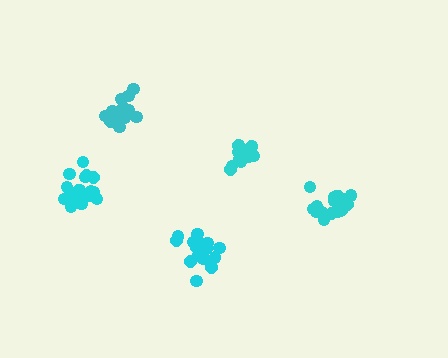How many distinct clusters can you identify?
There are 5 distinct clusters.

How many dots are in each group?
Group 1: 14 dots, Group 2: 19 dots, Group 3: 18 dots, Group 4: 19 dots, Group 5: 16 dots (86 total).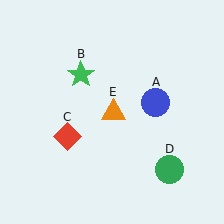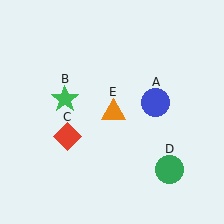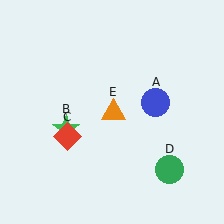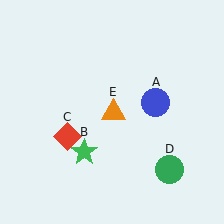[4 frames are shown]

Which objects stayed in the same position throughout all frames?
Blue circle (object A) and red diamond (object C) and green circle (object D) and orange triangle (object E) remained stationary.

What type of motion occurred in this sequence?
The green star (object B) rotated counterclockwise around the center of the scene.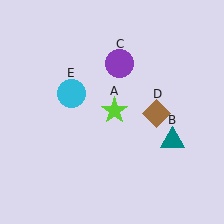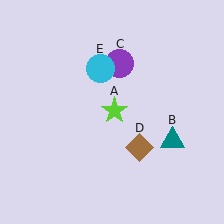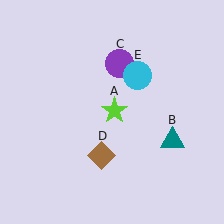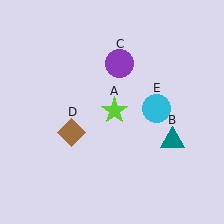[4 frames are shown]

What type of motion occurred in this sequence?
The brown diamond (object D), cyan circle (object E) rotated clockwise around the center of the scene.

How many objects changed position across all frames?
2 objects changed position: brown diamond (object D), cyan circle (object E).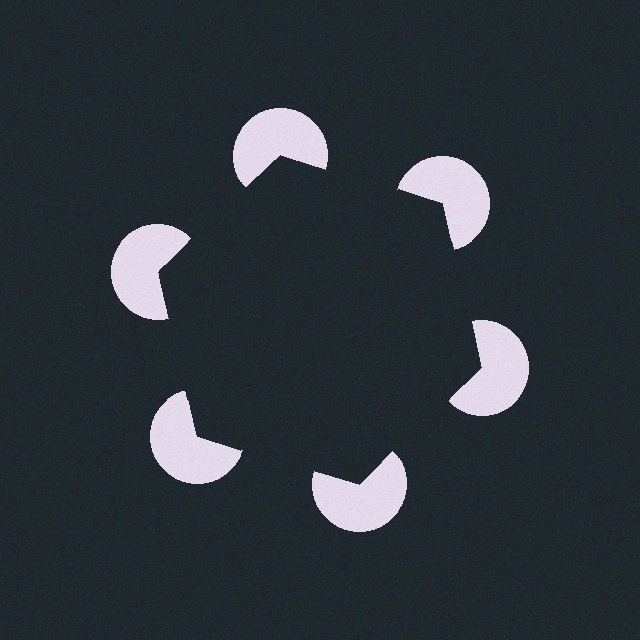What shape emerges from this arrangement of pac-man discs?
An illusory hexagon — its edges are inferred from the aligned wedge cuts in the pac-man discs, not physically drawn.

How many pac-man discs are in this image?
There are 6 — one at each vertex of the illusory hexagon.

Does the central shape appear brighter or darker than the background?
It typically appears slightly darker than the background, even though no actual brightness change is drawn.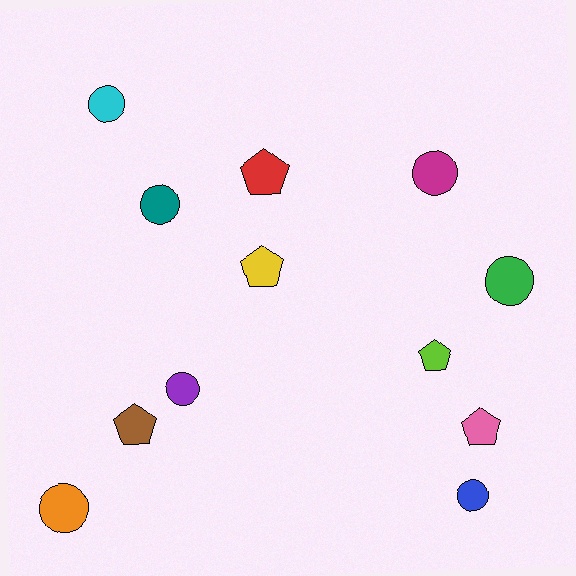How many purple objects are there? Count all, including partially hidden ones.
There is 1 purple object.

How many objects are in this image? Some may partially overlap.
There are 12 objects.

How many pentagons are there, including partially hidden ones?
There are 5 pentagons.